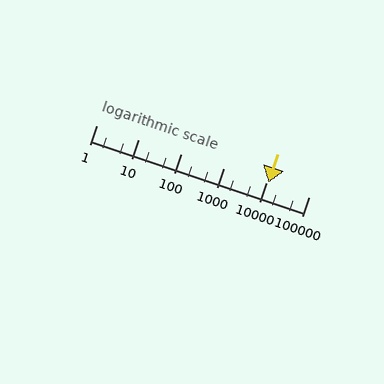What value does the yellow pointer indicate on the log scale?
The pointer indicates approximately 11000.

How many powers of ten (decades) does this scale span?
The scale spans 5 decades, from 1 to 100000.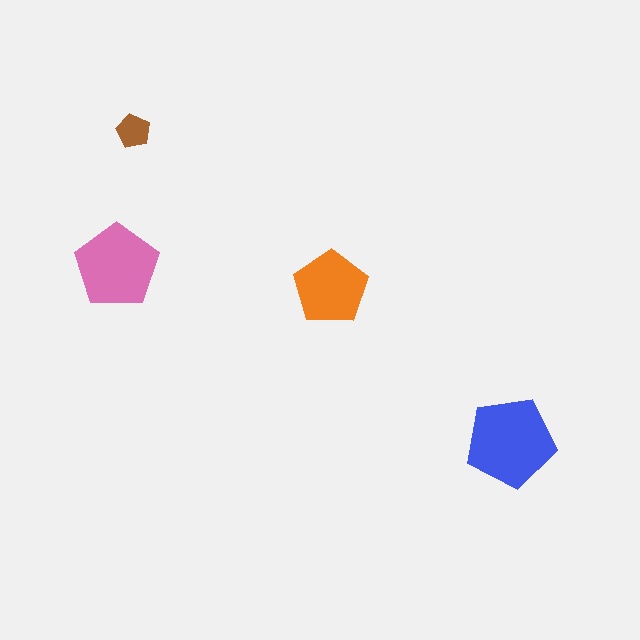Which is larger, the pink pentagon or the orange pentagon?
The pink one.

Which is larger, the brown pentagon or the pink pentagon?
The pink one.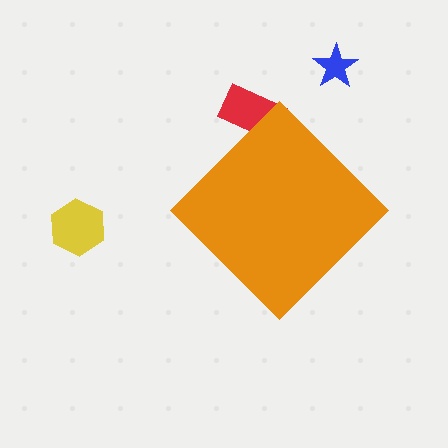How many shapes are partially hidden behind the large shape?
1 shape is partially hidden.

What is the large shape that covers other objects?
An orange diamond.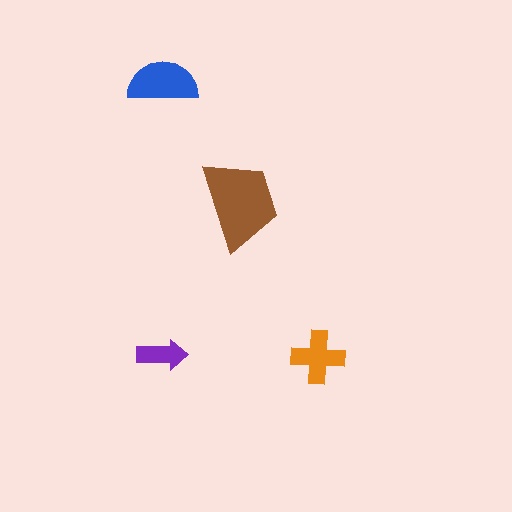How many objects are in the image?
There are 4 objects in the image.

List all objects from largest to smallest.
The brown trapezoid, the blue semicircle, the orange cross, the purple arrow.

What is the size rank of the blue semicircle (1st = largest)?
2nd.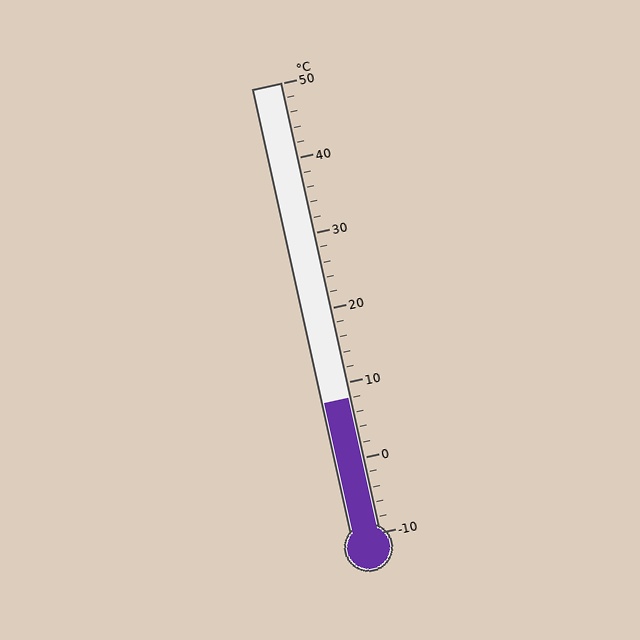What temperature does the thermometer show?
The thermometer shows approximately 8°C.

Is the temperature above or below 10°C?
The temperature is below 10°C.